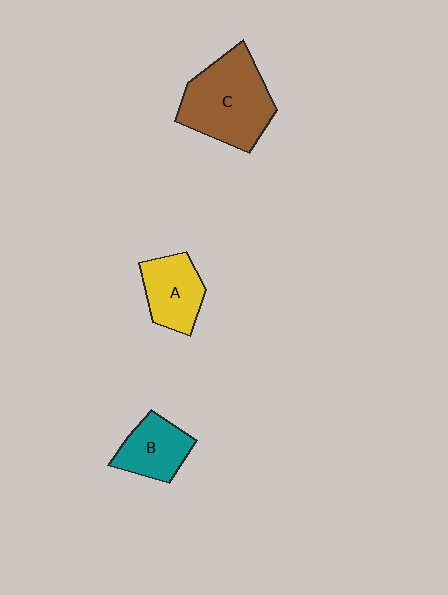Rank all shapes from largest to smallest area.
From largest to smallest: C (brown), A (yellow), B (teal).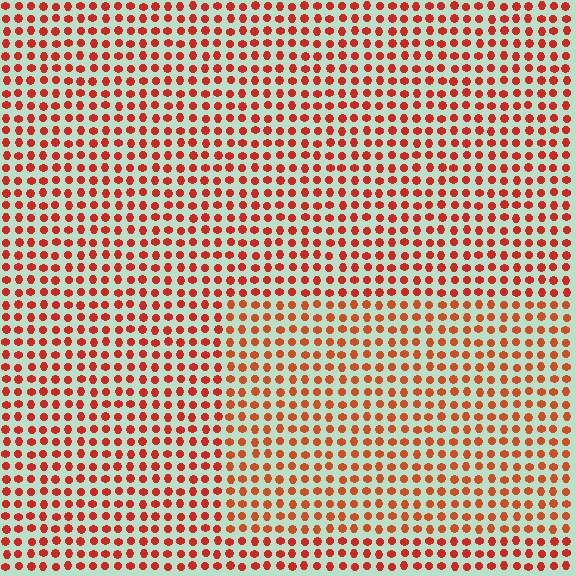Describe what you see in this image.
The image is filled with small red elements in a uniform arrangement. A rectangle-shaped region is visible where the elements are tinted to a slightly different hue, forming a subtle color boundary.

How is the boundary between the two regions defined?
The boundary is defined purely by a slight shift in hue (about 14 degrees). Spacing, size, and orientation are identical on both sides.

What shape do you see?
I see a rectangle.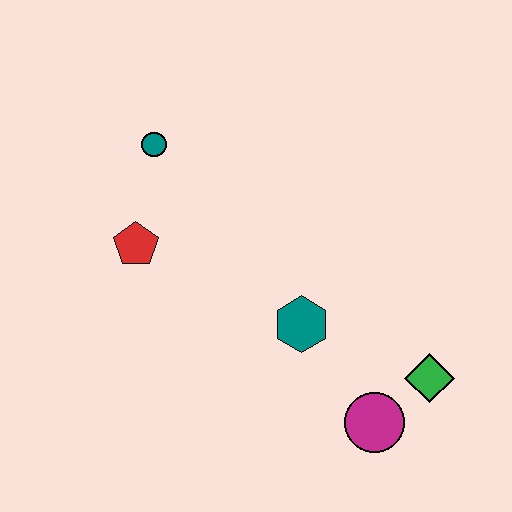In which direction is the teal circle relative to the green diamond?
The teal circle is to the left of the green diamond.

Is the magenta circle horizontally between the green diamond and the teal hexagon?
Yes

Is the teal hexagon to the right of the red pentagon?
Yes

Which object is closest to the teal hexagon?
The magenta circle is closest to the teal hexagon.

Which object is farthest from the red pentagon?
The green diamond is farthest from the red pentagon.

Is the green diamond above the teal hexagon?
No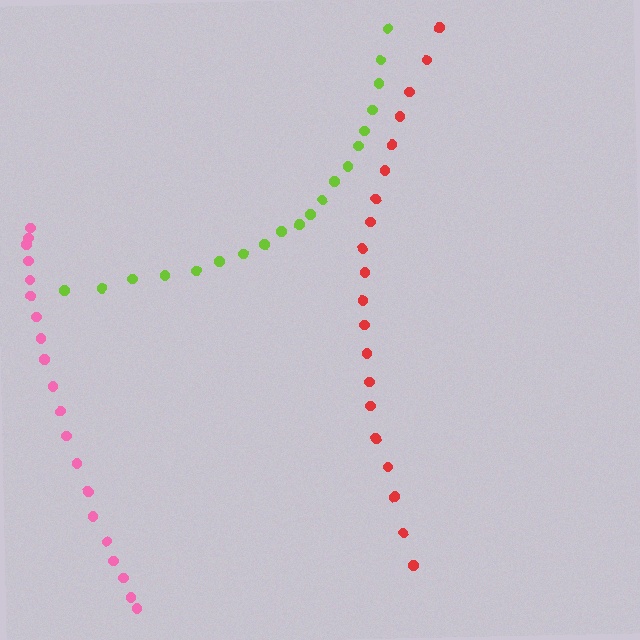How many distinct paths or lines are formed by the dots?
There are 3 distinct paths.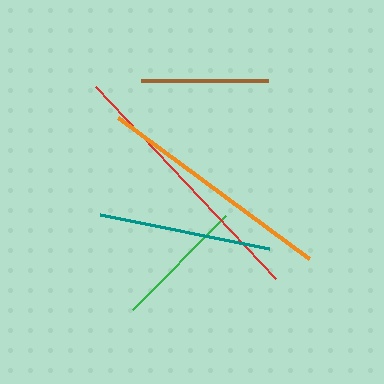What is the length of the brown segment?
The brown segment is approximately 126 pixels long.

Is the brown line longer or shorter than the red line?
The red line is longer than the brown line.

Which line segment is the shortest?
The brown line is the shortest at approximately 126 pixels.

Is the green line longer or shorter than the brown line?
The green line is longer than the brown line.